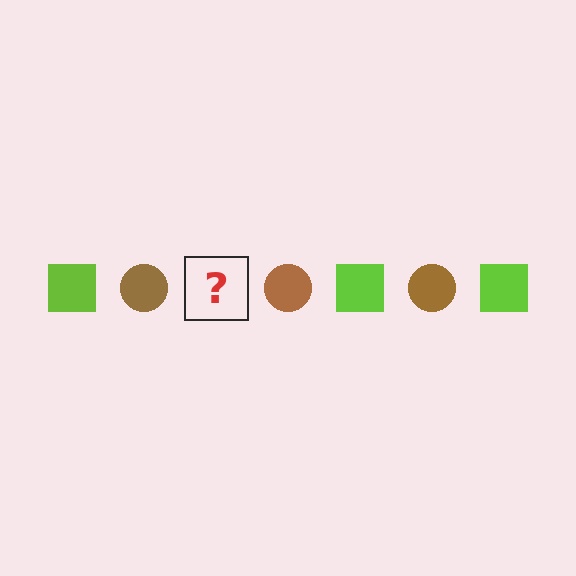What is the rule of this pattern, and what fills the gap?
The rule is that the pattern alternates between lime square and brown circle. The gap should be filled with a lime square.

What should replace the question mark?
The question mark should be replaced with a lime square.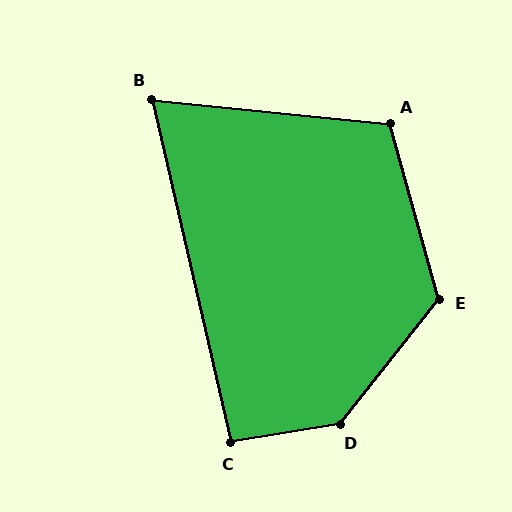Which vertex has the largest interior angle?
D, at approximately 138 degrees.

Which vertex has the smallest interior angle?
B, at approximately 71 degrees.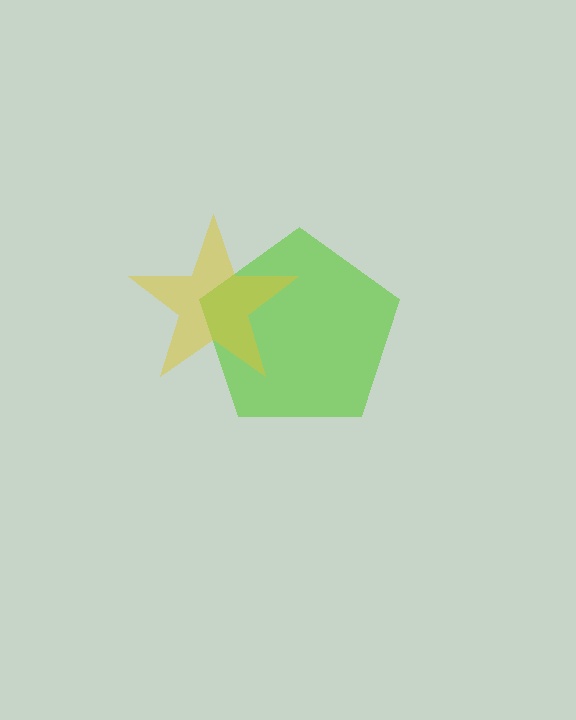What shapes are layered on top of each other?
The layered shapes are: a lime pentagon, a yellow star.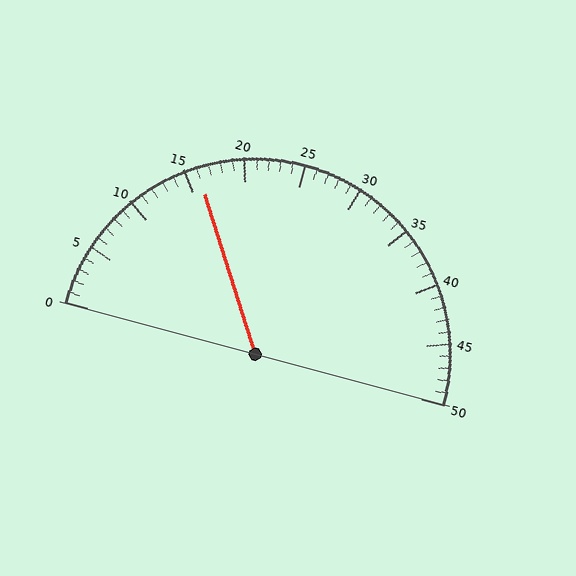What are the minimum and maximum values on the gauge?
The gauge ranges from 0 to 50.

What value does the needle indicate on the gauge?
The needle indicates approximately 16.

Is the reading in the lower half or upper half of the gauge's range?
The reading is in the lower half of the range (0 to 50).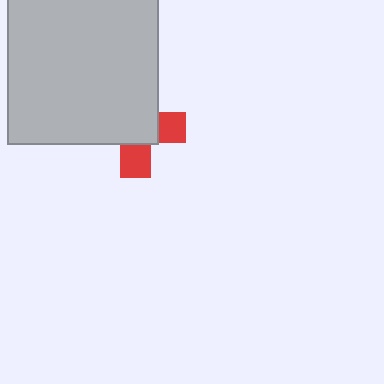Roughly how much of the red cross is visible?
A small part of it is visible (roughly 34%).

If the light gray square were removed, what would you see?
You would see the complete red cross.